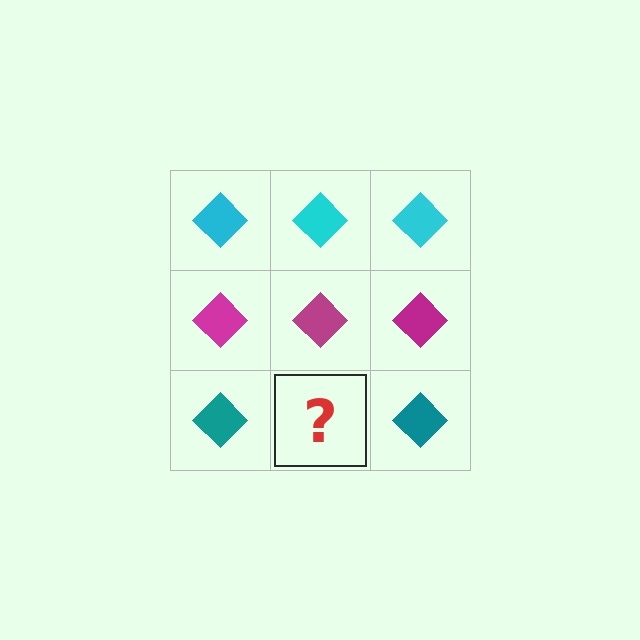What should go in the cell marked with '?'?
The missing cell should contain a teal diamond.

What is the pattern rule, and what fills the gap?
The rule is that each row has a consistent color. The gap should be filled with a teal diamond.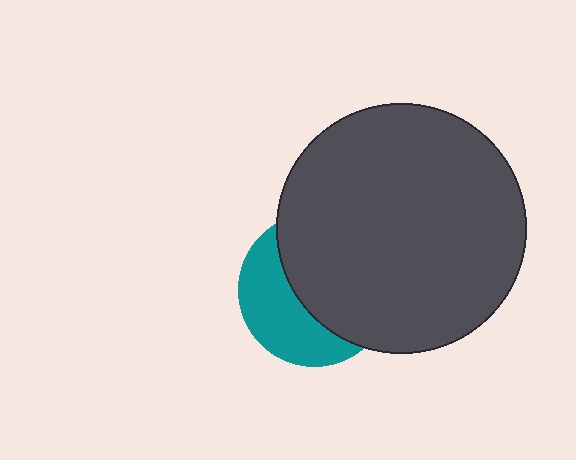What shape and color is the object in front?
The object in front is a dark gray circle.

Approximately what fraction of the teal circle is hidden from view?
Roughly 59% of the teal circle is hidden behind the dark gray circle.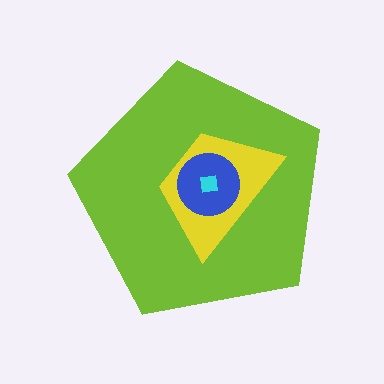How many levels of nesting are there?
4.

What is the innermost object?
The cyan square.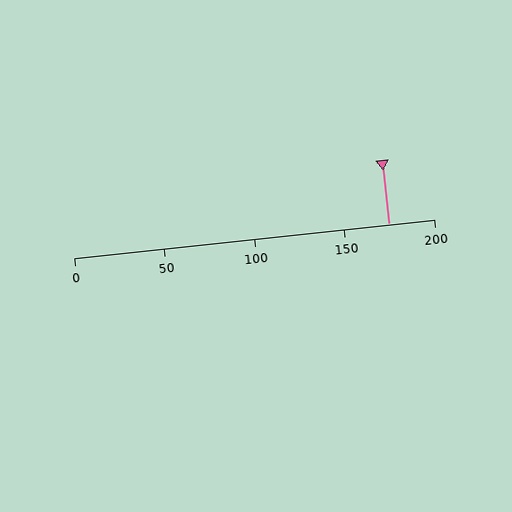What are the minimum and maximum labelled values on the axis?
The axis runs from 0 to 200.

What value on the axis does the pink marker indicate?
The marker indicates approximately 175.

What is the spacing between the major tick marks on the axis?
The major ticks are spaced 50 apart.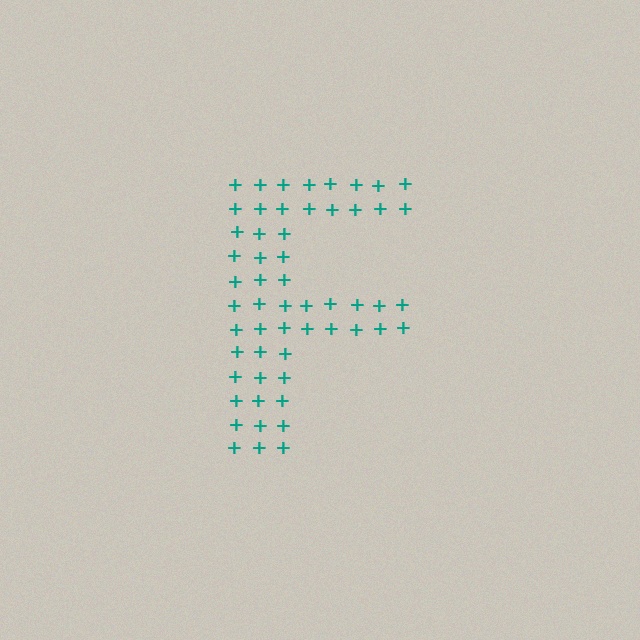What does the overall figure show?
The overall figure shows the letter F.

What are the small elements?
The small elements are plus signs.